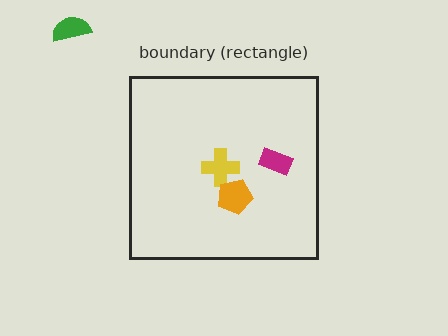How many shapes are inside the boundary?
3 inside, 1 outside.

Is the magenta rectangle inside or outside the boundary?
Inside.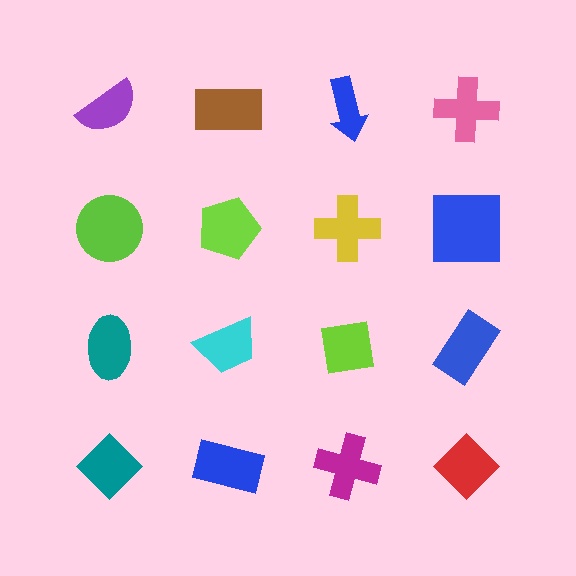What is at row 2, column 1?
A lime circle.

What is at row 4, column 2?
A blue rectangle.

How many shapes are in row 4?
4 shapes.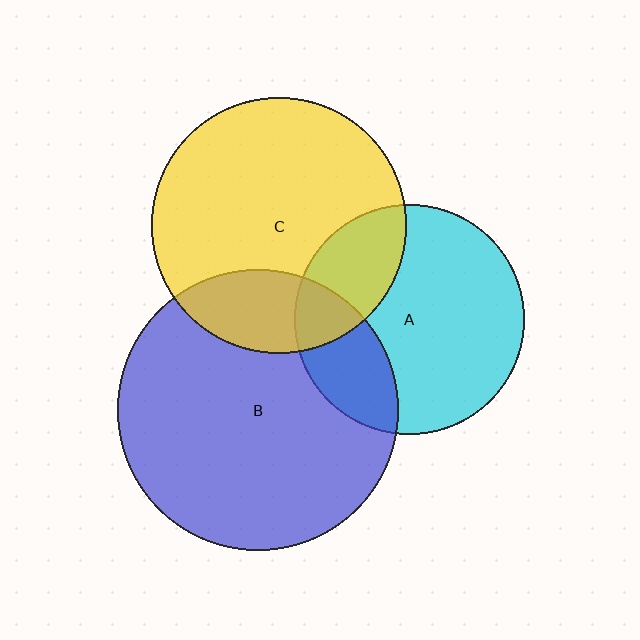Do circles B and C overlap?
Yes.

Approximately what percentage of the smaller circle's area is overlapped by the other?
Approximately 20%.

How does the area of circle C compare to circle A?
Approximately 1.2 times.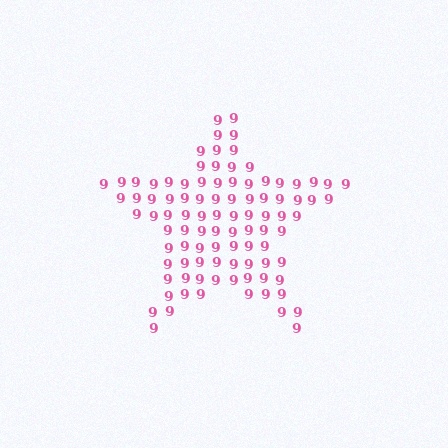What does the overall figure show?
The overall figure shows a star.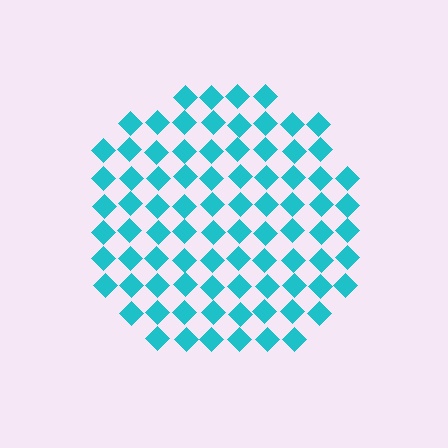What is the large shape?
The large shape is a circle.